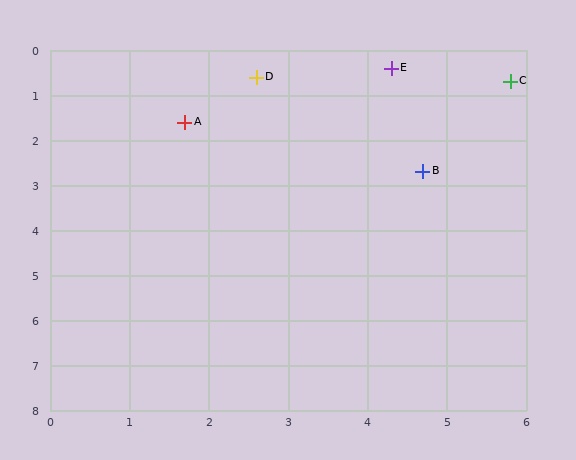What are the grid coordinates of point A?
Point A is at approximately (1.7, 1.6).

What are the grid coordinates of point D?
Point D is at approximately (2.6, 0.6).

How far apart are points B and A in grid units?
Points B and A are about 3.2 grid units apart.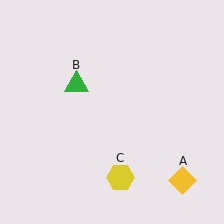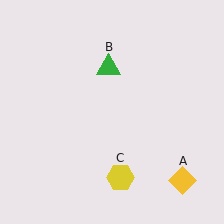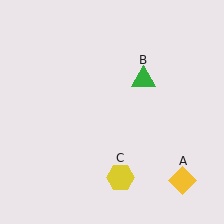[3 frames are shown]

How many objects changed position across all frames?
1 object changed position: green triangle (object B).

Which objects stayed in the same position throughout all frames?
Yellow diamond (object A) and yellow hexagon (object C) remained stationary.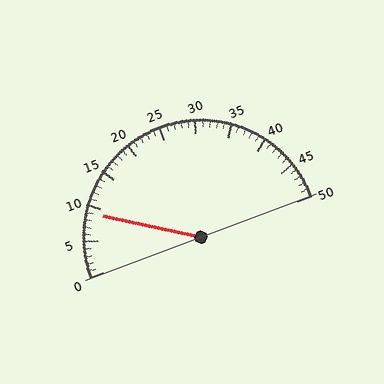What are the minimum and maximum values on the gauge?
The gauge ranges from 0 to 50.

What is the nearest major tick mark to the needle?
The nearest major tick mark is 10.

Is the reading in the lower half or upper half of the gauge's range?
The reading is in the lower half of the range (0 to 50).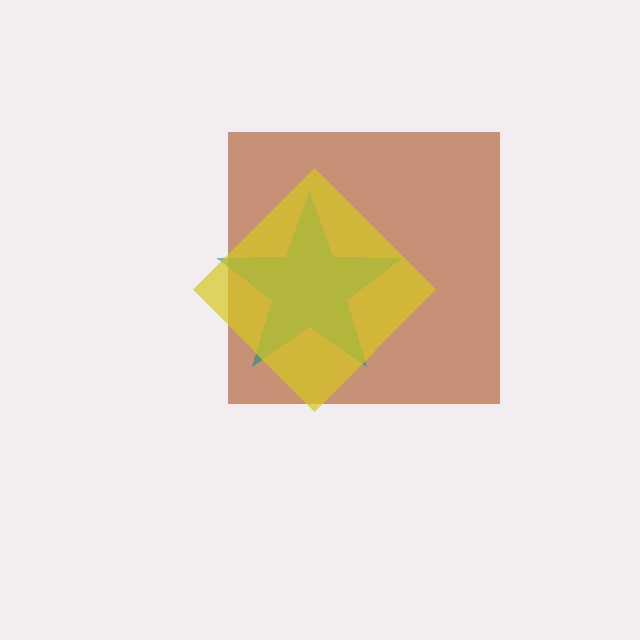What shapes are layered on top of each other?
The layered shapes are: a brown square, a teal star, a yellow diamond.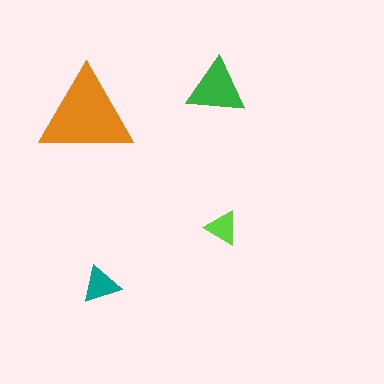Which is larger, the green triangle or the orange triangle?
The orange one.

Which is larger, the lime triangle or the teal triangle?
The teal one.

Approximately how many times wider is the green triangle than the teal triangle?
About 1.5 times wider.